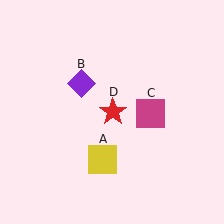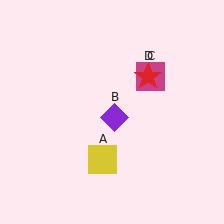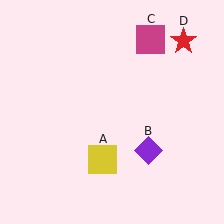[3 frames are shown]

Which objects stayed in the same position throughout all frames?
Yellow square (object A) remained stationary.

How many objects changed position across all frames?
3 objects changed position: purple diamond (object B), magenta square (object C), red star (object D).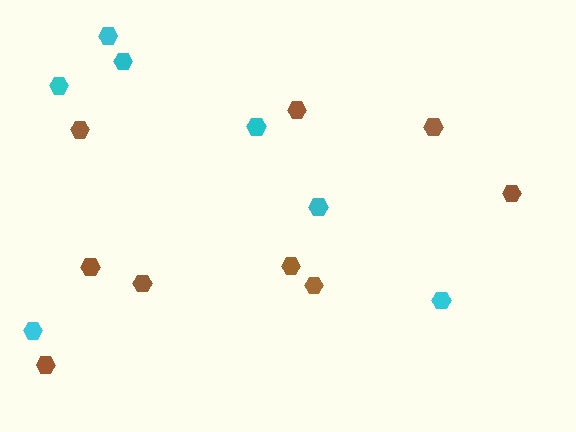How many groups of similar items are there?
There are 2 groups: one group of cyan hexagons (7) and one group of brown hexagons (9).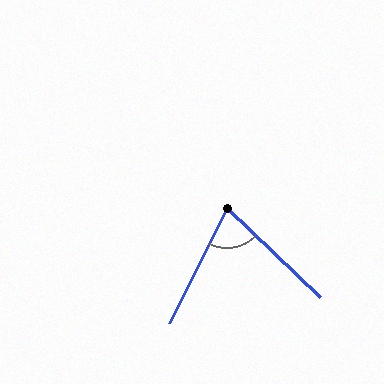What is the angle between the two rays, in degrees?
Approximately 73 degrees.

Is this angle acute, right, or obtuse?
It is acute.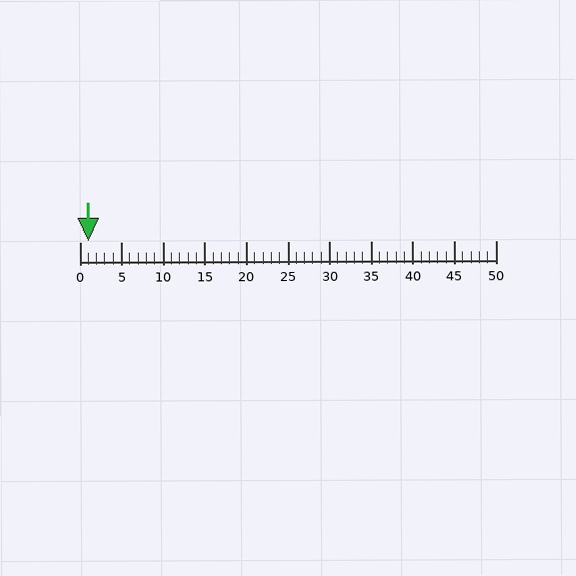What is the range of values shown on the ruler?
The ruler shows values from 0 to 50.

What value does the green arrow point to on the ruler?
The green arrow points to approximately 1.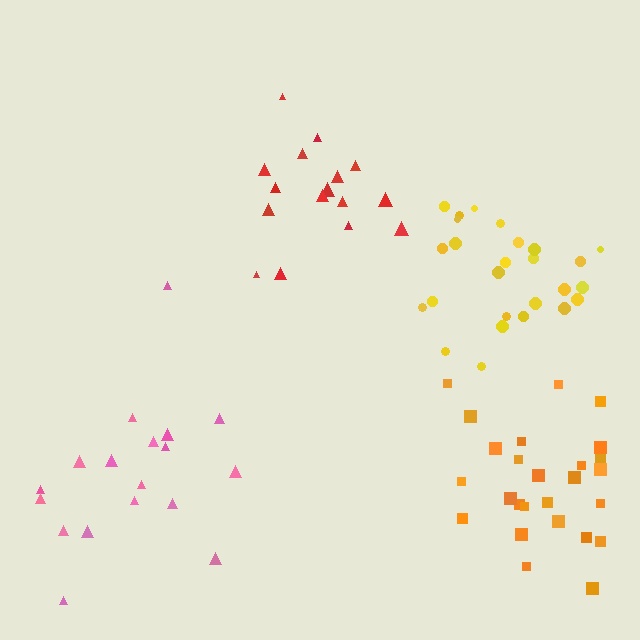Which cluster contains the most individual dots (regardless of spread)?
Yellow (27).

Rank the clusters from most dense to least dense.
yellow, orange, red, pink.